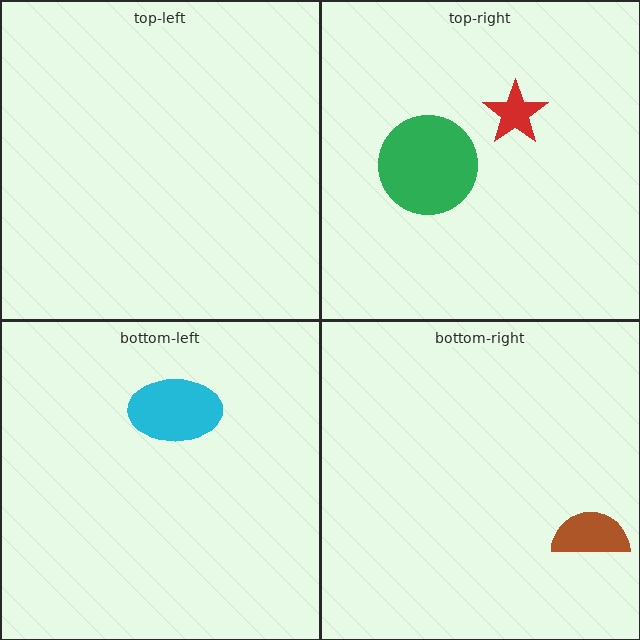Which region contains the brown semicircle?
The bottom-right region.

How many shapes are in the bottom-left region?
1.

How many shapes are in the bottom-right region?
1.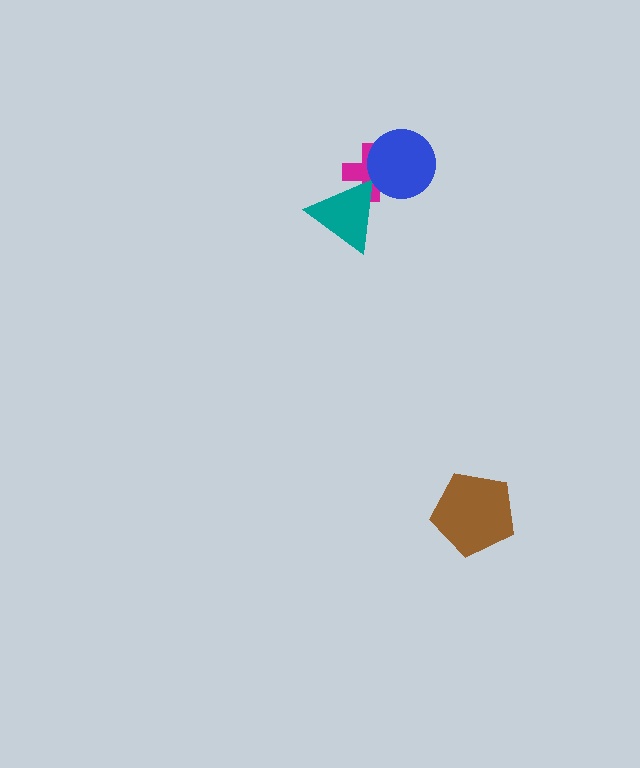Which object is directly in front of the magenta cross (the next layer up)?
The teal triangle is directly in front of the magenta cross.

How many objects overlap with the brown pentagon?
0 objects overlap with the brown pentagon.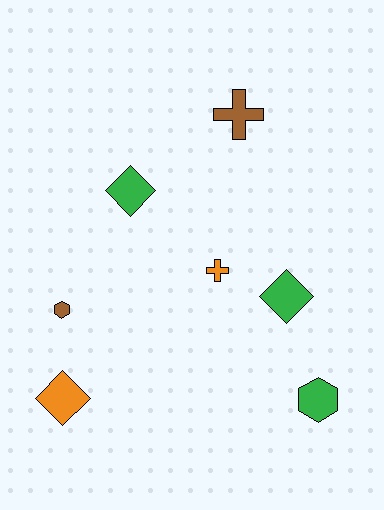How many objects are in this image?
There are 7 objects.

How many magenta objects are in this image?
There are no magenta objects.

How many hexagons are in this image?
There are 2 hexagons.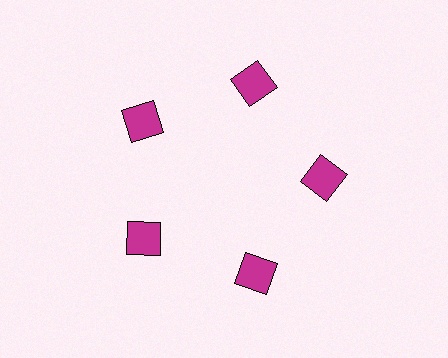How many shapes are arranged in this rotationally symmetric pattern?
There are 5 shapes, arranged in 5 groups of 1.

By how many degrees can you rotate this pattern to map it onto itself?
The pattern maps onto itself every 72 degrees of rotation.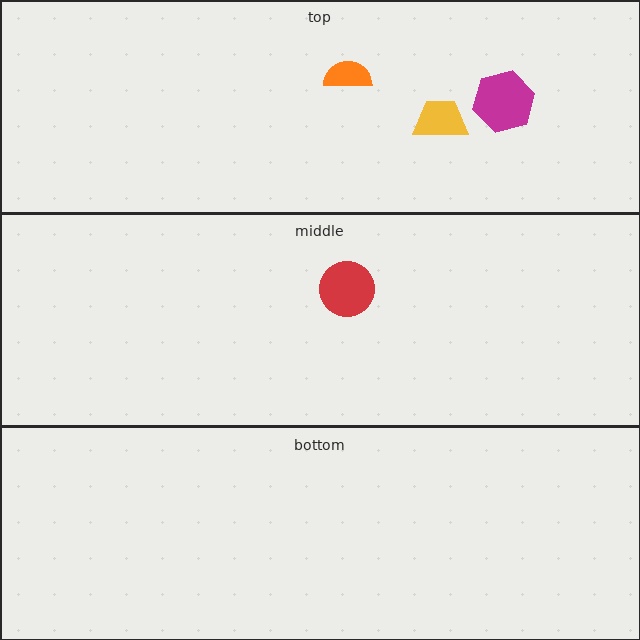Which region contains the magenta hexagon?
The top region.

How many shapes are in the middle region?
1.